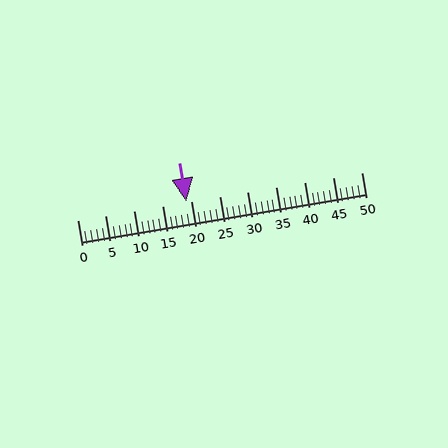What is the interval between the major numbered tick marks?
The major tick marks are spaced 5 units apart.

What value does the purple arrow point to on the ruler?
The purple arrow points to approximately 19.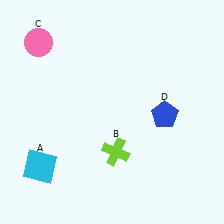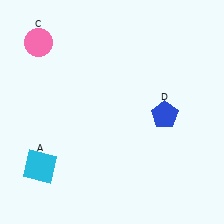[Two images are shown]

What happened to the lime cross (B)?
The lime cross (B) was removed in Image 2. It was in the bottom-right area of Image 1.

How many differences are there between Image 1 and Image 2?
There is 1 difference between the two images.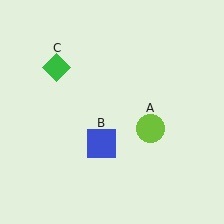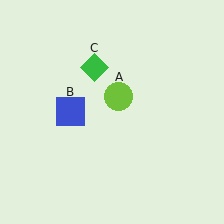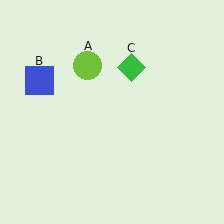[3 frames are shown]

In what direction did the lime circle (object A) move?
The lime circle (object A) moved up and to the left.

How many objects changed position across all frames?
3 objects changed position: lime circle (object A), blue square (object B), green diamond (object C).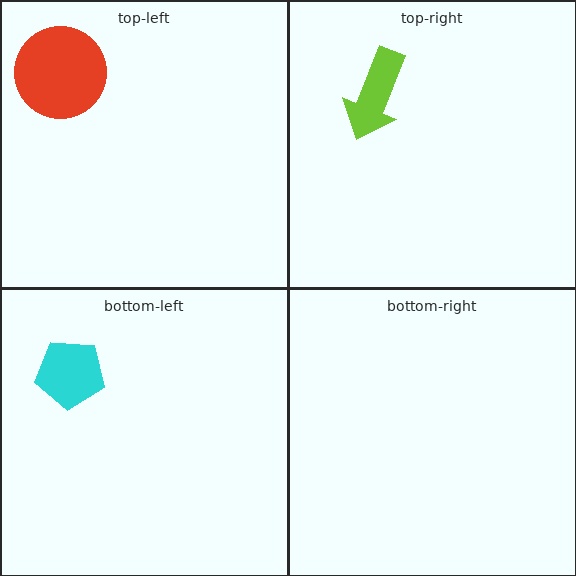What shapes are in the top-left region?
The red circle.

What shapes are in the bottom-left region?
The cyan pentagon.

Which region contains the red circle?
The top-left region.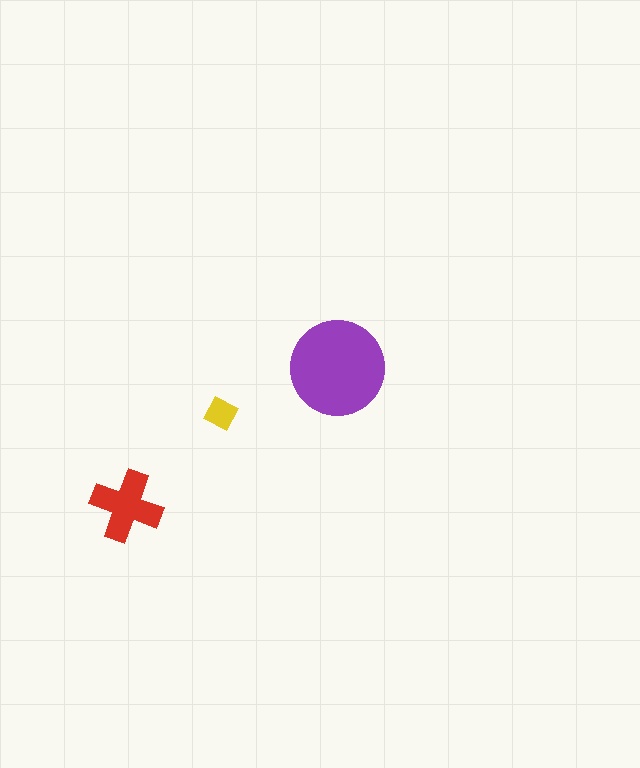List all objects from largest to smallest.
The purple circle, the red cross, the yellow diamond.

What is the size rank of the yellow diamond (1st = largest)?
3rd.